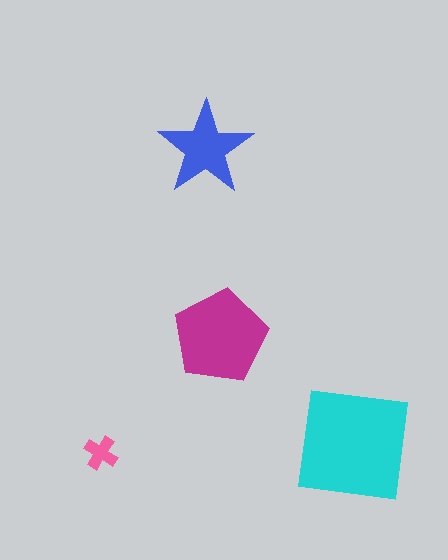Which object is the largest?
The cyan square.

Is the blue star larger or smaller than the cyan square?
Smaller.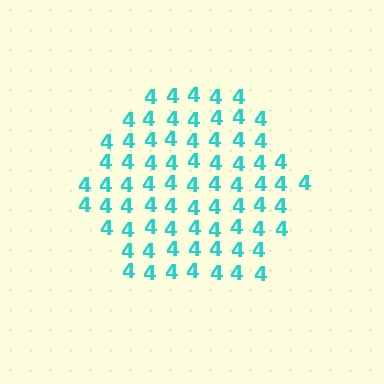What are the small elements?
The small elements are digit 4's.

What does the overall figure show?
The overall figure shows a hexagon.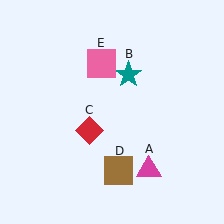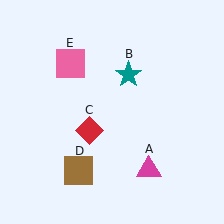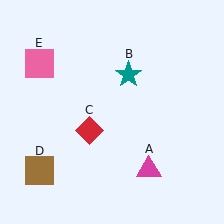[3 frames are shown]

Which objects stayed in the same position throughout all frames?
Magenta triangle (object A) and teal star (object B) and red diamond (object C) remained stationary.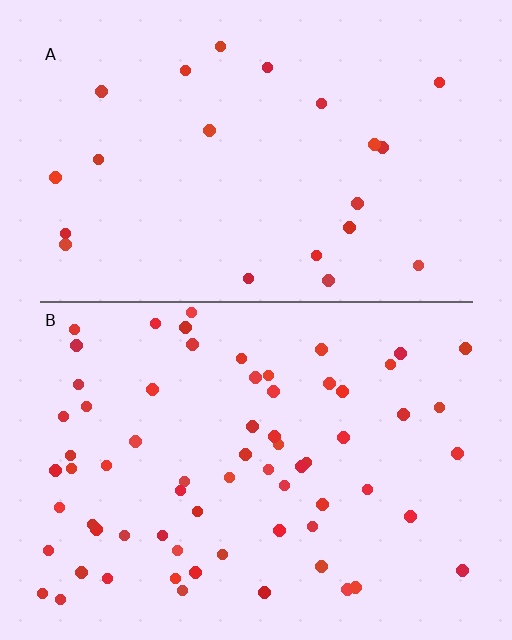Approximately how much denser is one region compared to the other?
Approximately 3.0× — region B over region A.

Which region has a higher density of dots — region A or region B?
B (the bottom).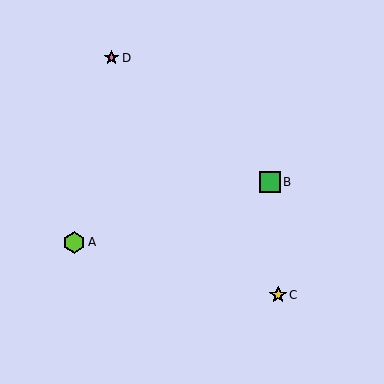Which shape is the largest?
The lime hexagon (labeled A) is the largest.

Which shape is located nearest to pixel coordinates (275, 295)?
The yellow star (labeled C) at (278, 295) is nearest to that location.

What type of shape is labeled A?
Shape A is a lime hexagon.